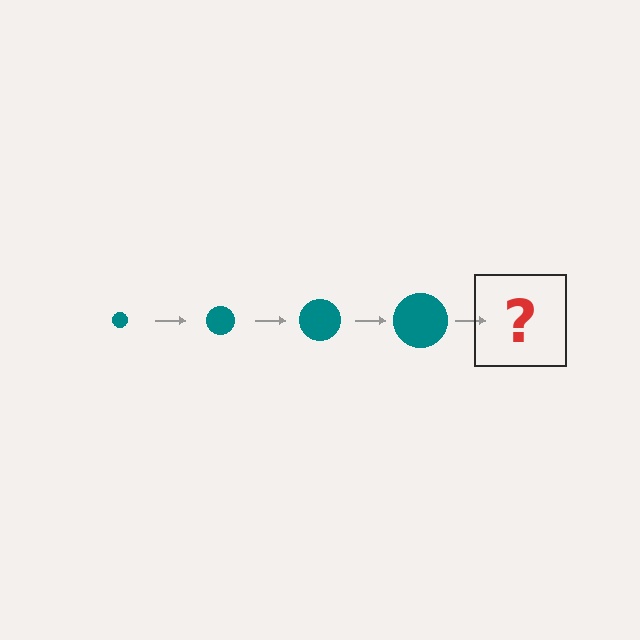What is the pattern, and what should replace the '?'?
The pattern is that the circle gets progressively larger each step. The '?' should be a teal circle, larger than the previous one.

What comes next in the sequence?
The next element should be a teal circle, larger than the previous one.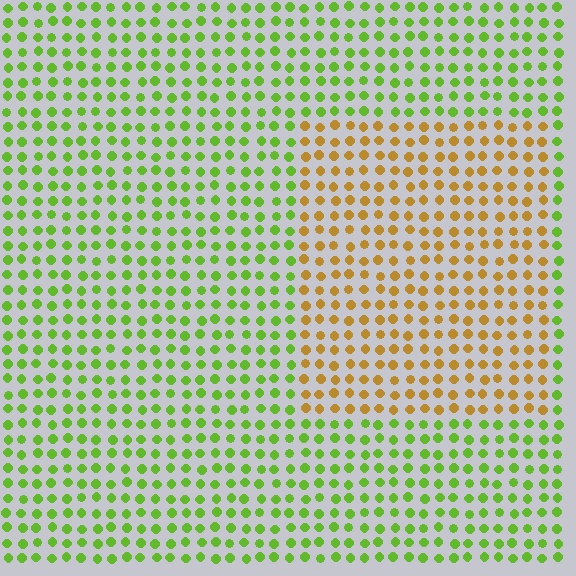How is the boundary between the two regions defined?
The boundary is defined purely by a slight shift in hue (about 58 degrees). Spacing, size, and orientation are identical on both sides.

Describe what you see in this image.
The image is filled with small lime elements in a uniform arrangement. A rectangle-shaped region is visible where the elements are tinted to a slightly different hue, forming a subtle color boundary.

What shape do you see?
I see a rectangle.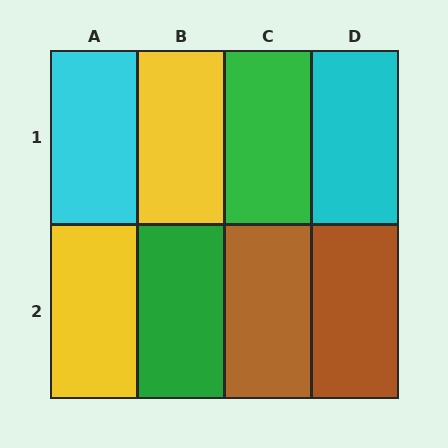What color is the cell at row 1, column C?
Green.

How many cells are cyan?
2 cells are cyan.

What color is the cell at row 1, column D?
Cyan.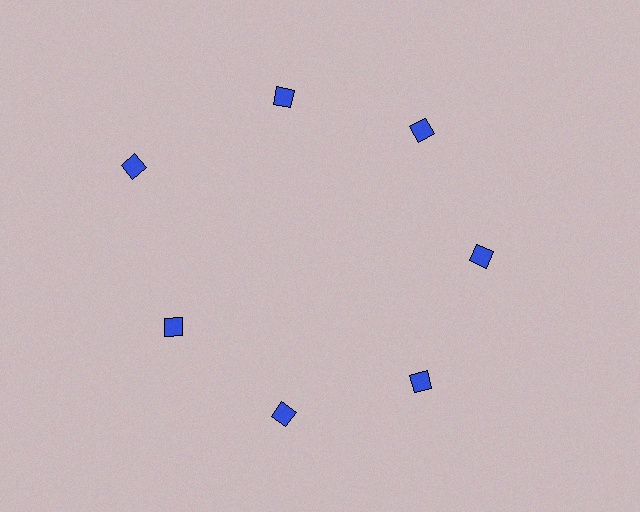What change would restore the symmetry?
The symmetry would be restored by moving it inward, back onto the ring so that all 7 diamonds sit at equal angles and equal distance from the center.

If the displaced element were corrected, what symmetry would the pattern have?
It would have 7-fold rotational symmetry — the pattern would map onto itself every 51 degrees.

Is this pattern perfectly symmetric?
No. The 7 blue diamonds are arranged in a ring, but one element near the 10 o'clock position is pushed outward from the center, breaking the 7-fold rotational symmetry.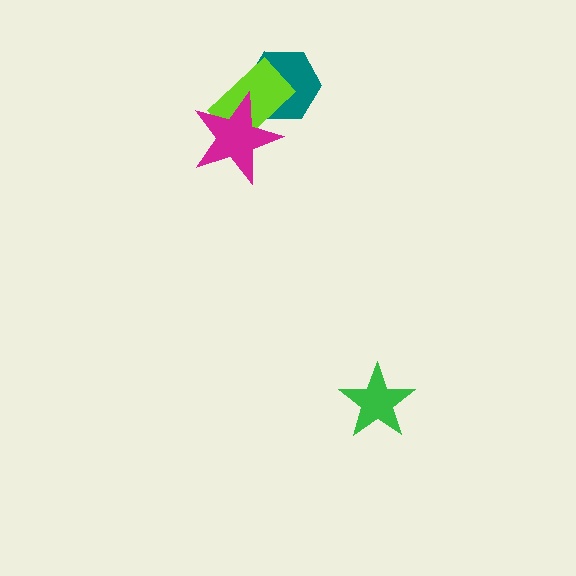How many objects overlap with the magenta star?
2 objects overlap with the magenta star.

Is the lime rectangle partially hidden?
Yes, it is partially covered by another shape.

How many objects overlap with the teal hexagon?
2 objects overlap with the teal hexagon.